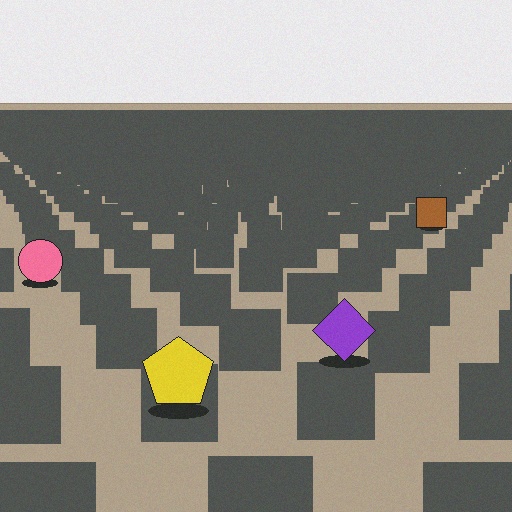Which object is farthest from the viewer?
The brown square is farthest from the viewer. It appears smaller and the ground texture around it is denser.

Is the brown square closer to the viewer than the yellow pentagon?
No. The yellow pentagon is closer — you can tell from the texture gradient: the ground texture is coarser near it.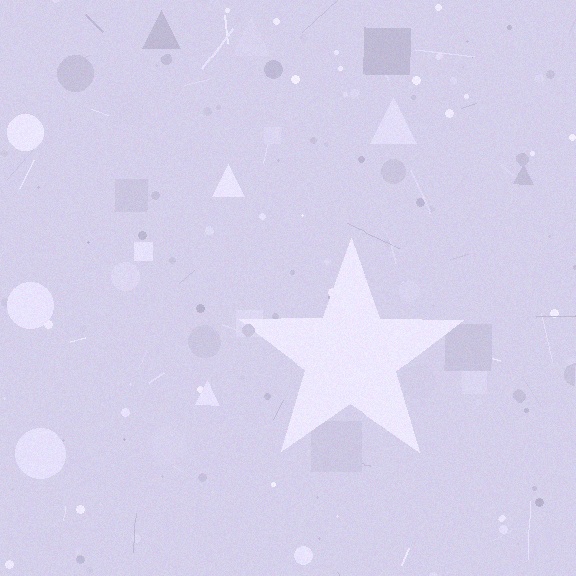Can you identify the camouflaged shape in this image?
The camouflaged shape is a star.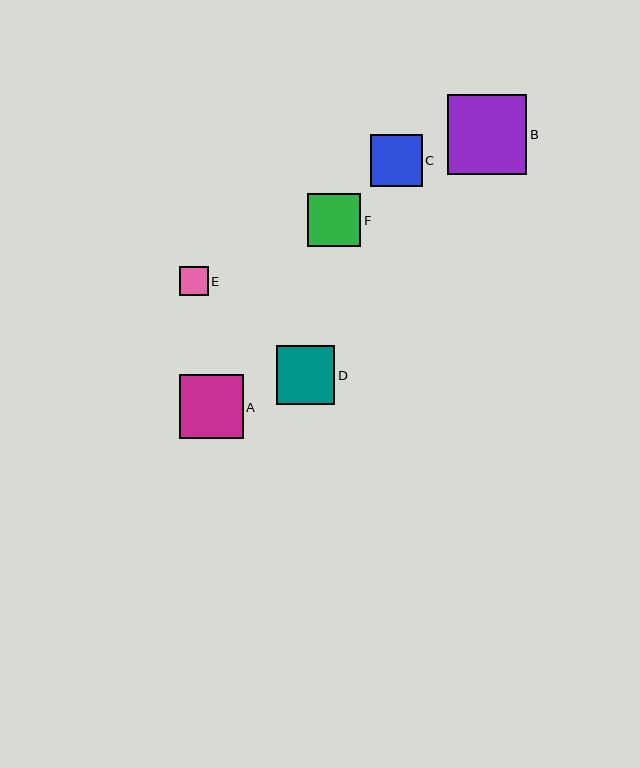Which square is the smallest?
Square E is the smallest with a size of approximately 29 pixels.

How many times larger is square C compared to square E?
Square C is approximately 1.8 times the size of square E.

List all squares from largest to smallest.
From largest to smallest: B, A, D, F, C, E.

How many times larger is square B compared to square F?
Square B is approximately 1.5 times the size of square F.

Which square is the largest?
Square B is the largest with a size of approximately 80 pixels.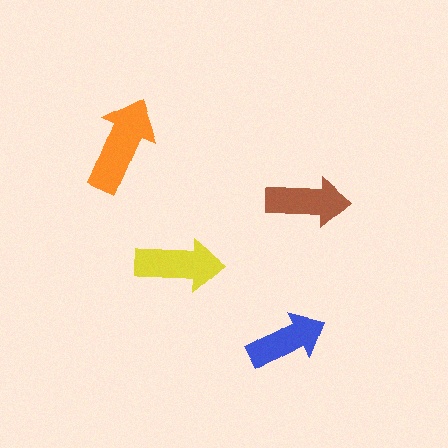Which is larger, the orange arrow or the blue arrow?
The orange one.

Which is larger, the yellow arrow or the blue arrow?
The yellow one.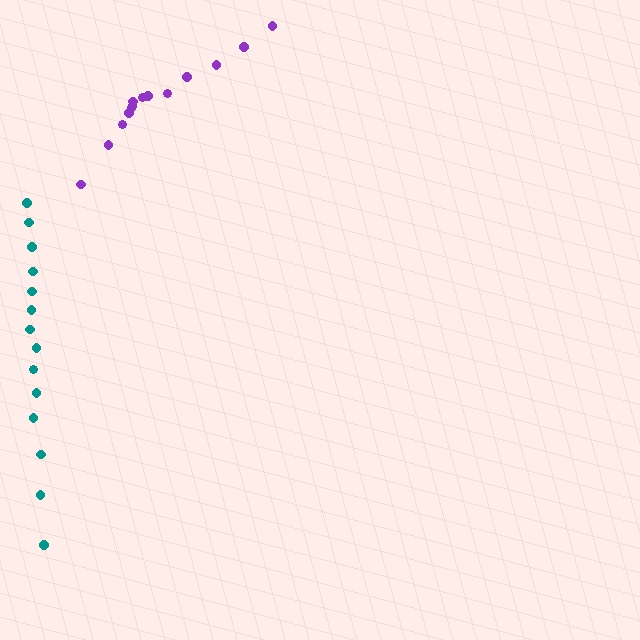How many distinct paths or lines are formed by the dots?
There are 2 distinct paths.